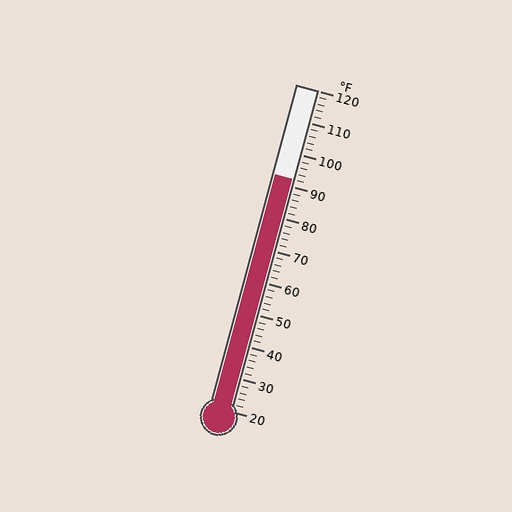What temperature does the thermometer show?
The thermometer shows approximately 92°F.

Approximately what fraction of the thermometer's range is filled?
The thermometer is filled to approximately 70% of its range.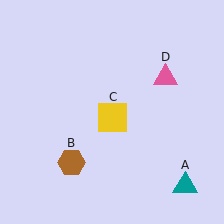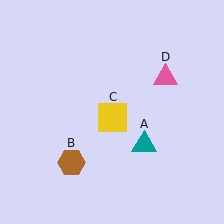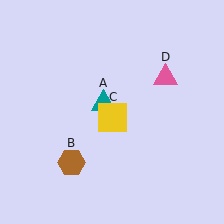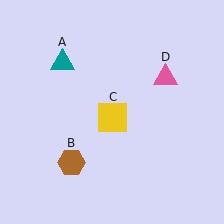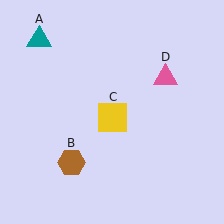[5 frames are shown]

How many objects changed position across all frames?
1 object changed position: teal triangle (object A).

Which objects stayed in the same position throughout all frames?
Brown hexagon (object B) and yellow square (object C) and pink triangle (object D) remained stationary.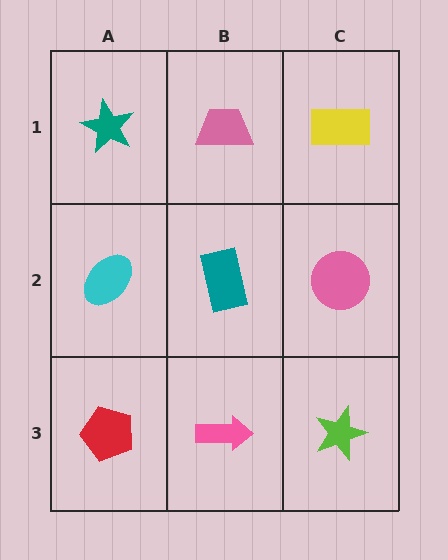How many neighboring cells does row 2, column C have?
3.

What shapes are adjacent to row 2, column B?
A pink trapezoid (row 1, column B), a pink arrow (row 3, column B), a cyan ellipse (row 2, column A), a pink circle (row 2, column C).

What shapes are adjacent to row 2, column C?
A yellow rectangle (row 1, column C), a lime star (row 3, column C), a teal rectangle (row 2, column B).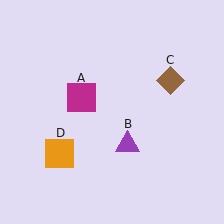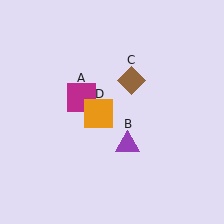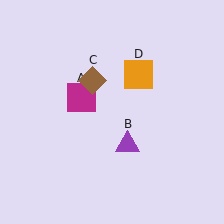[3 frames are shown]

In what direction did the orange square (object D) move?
The orange square (object D) moved up and to the right.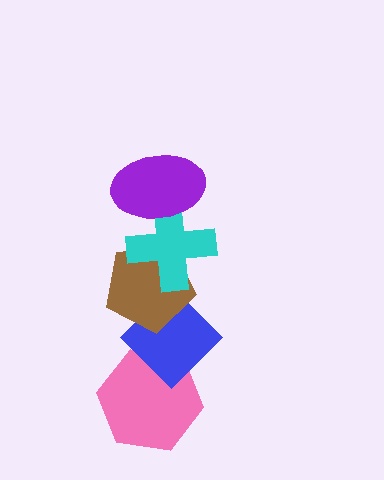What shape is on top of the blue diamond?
The brown pentagon is on top of the blue diamond.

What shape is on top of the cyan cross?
The purple ellipse is on top of the cyan cross.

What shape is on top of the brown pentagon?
The cyan cross is on top of the brown pentagon.